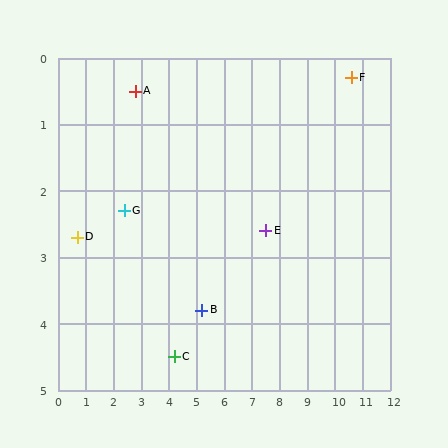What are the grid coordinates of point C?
Point C is at approximately (4.2, 4.5).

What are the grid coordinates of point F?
Point F is at approximately (10.6, 0.3).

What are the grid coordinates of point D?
Point D is at approximately (0.7, 2.7).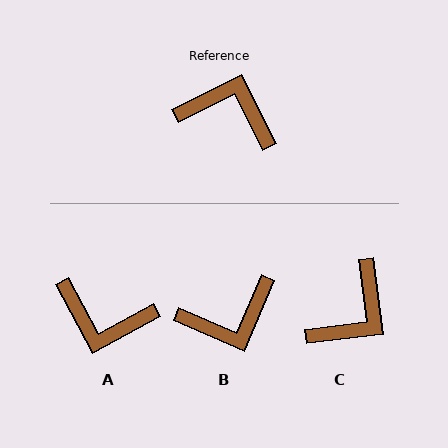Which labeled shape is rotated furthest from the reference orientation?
A, about 179 degrees away.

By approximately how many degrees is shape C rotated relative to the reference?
Approximately 109 degrees clockwise.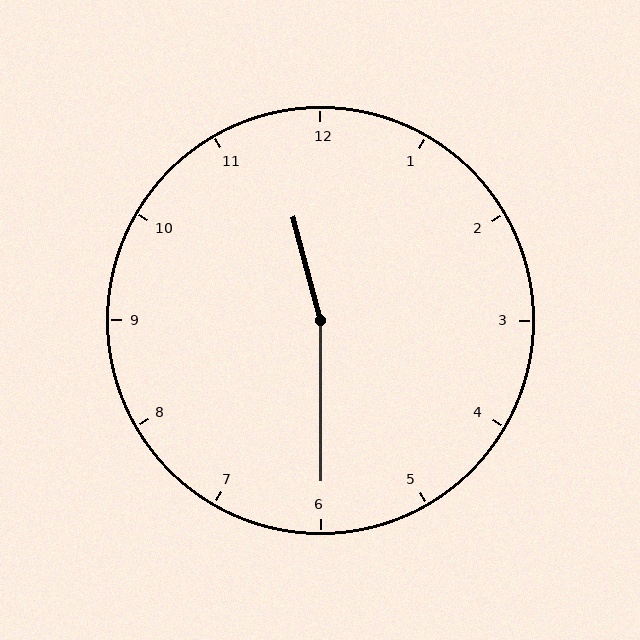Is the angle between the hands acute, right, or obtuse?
It is obtuse.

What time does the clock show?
11:30.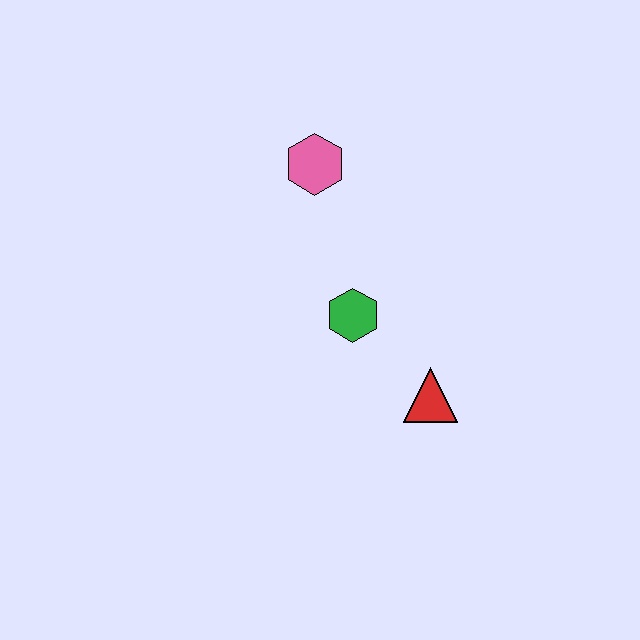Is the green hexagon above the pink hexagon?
No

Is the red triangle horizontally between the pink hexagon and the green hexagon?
No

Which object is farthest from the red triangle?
The pink hexagon is farthest from the red triangle.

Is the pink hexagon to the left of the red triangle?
Yes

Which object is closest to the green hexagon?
The red triangle is closest to the green hexagon.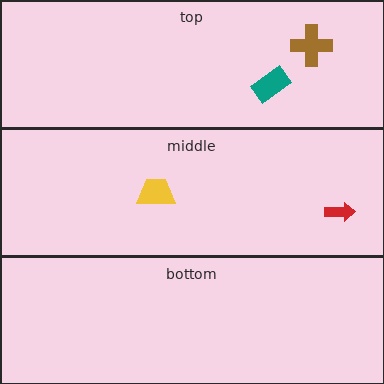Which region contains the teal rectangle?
The top region.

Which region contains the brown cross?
The top region.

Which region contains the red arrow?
The middle region.